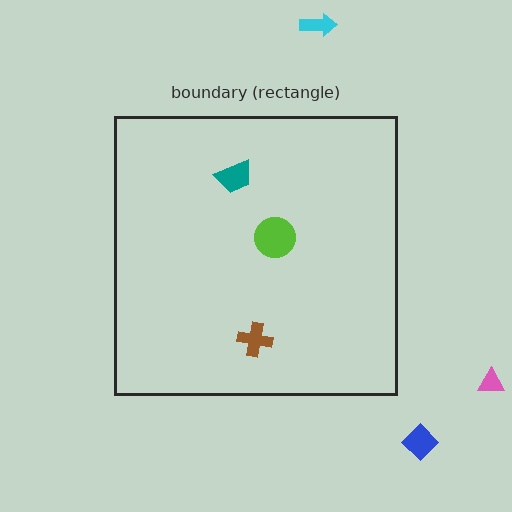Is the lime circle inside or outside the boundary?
Inside.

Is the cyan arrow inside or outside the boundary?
Outside.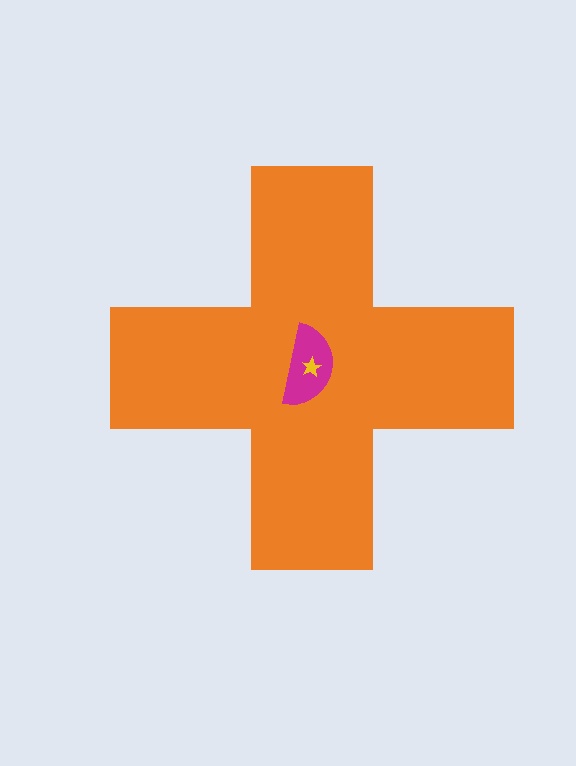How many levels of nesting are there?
3.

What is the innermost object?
The yellow star.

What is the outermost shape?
The orange cross.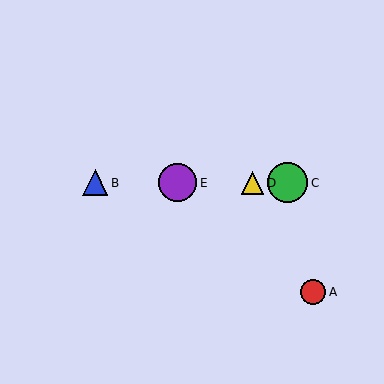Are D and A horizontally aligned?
No, D is at y≈183 and A is at y≈292.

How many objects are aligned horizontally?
4 objects (B, C, D, E) are aligned horizontally.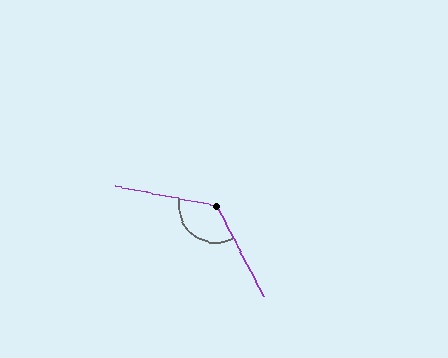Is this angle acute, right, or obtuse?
It is obtuse.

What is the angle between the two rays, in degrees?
Approximately 128 degrees.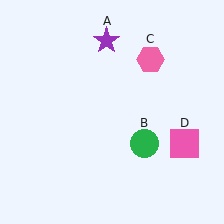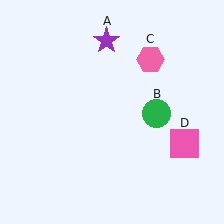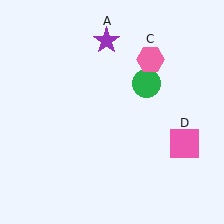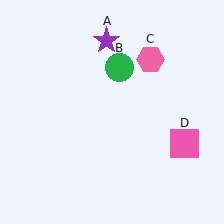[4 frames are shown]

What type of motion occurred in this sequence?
The green circle (object B) rotated counterclockwise around the center of the scene.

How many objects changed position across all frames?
1 object changed position: green circle (object B).